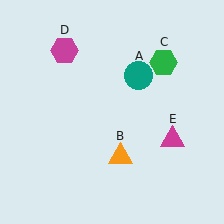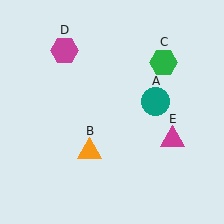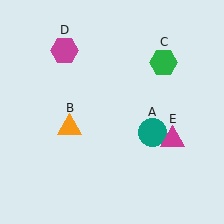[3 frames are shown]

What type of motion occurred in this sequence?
The teal circle (object A), orange triangle (object B) rotated clockwise around the center of the scene.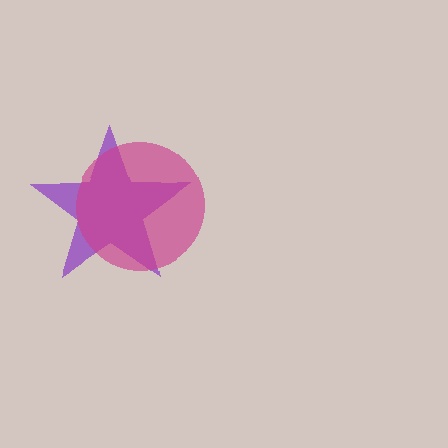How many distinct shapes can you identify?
There are 2 distinct shapes: a purple star, a magenta circle.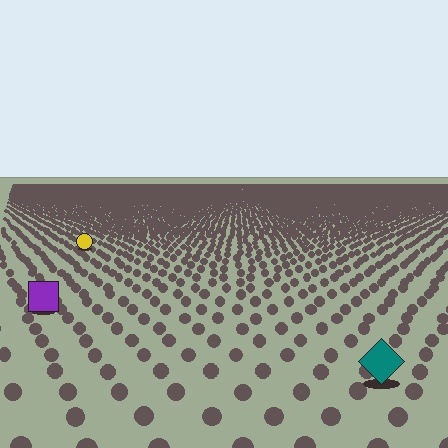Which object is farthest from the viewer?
The yellow circle is farthest from the viewer. It appears smaller and the ground texture around it is denser.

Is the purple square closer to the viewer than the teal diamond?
No. The teal diamond is closer — you can tell from the texture gradient: the ground texture is coarser near it.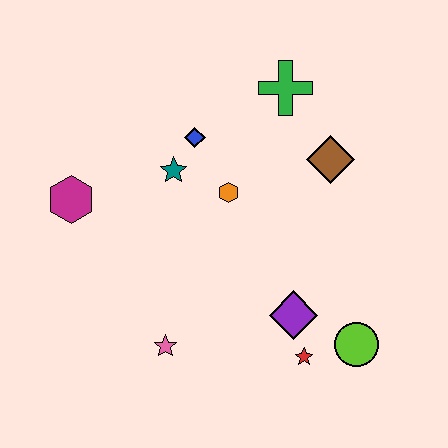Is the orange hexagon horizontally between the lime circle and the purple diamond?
No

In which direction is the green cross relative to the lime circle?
The green cross is above the lime circle.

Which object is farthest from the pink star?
The green cross is farthest from the pink star.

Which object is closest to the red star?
The purple diamond is closest to the red star.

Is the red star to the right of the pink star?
Yes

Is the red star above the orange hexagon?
No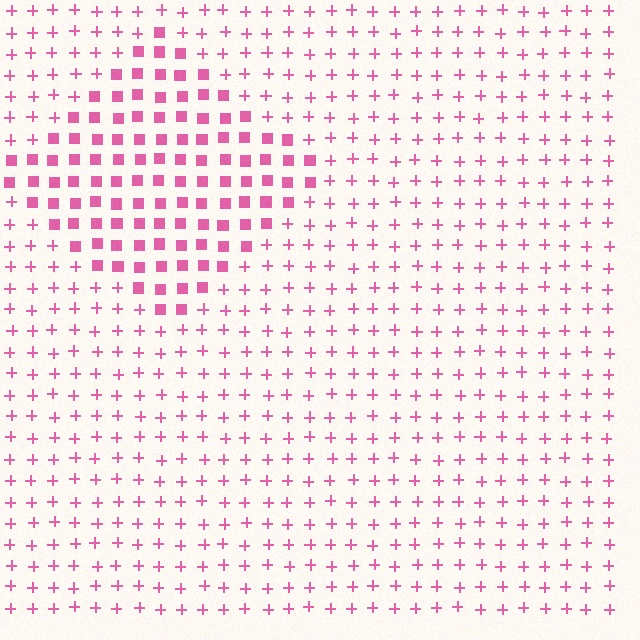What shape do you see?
I see a diamond.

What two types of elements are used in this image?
The image uses squares inside the diamond region and plus signs outside it.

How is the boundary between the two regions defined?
The boundary is defined by a change in element shape: squares inside vs. plus signs outside. All elements share the same color and spacing.